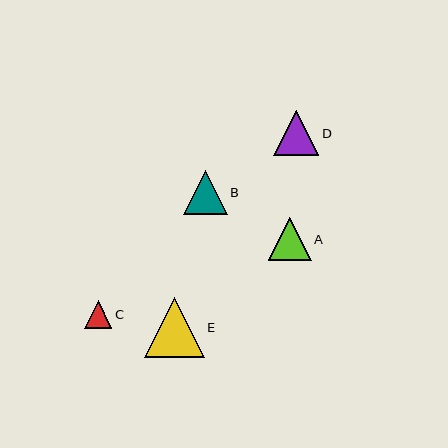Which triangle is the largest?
Triangle E is the largest with a size of approximately 60 pixels.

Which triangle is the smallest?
Triangle C is the smallest with a size of approximately 27 pixels.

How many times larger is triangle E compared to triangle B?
Triangle E is approximately 1.4 times the size of triangle B.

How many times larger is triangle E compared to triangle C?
Triangle E is approximately 2.2 times the size of triangle C.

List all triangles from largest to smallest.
From largest to smallest: E, D, B, A, C.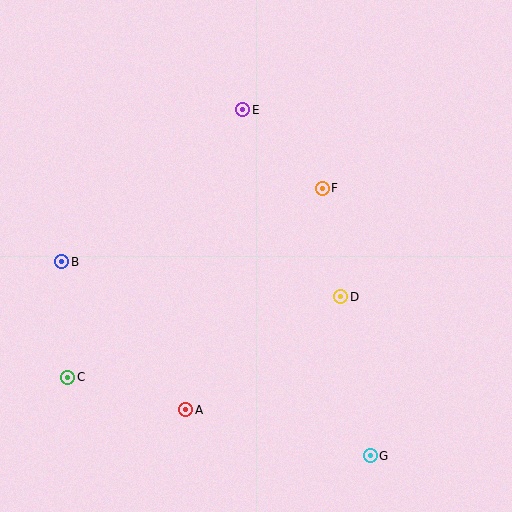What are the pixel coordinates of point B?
Point B is at (62, 262).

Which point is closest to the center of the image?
Point D at (341, 297) is closest to the center.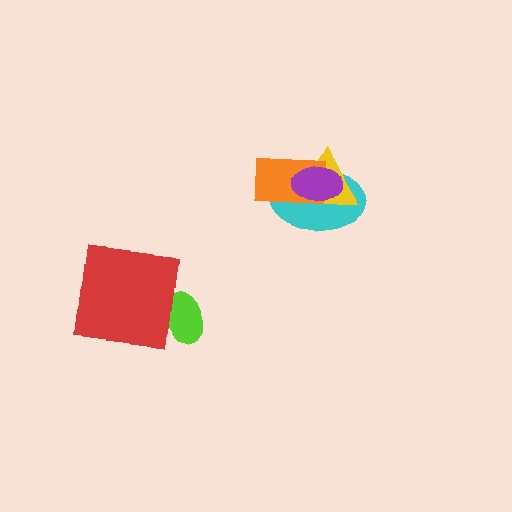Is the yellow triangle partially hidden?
Yes, it is partially covered by another shape.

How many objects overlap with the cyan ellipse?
3 objects overlap with the cyan ellipse.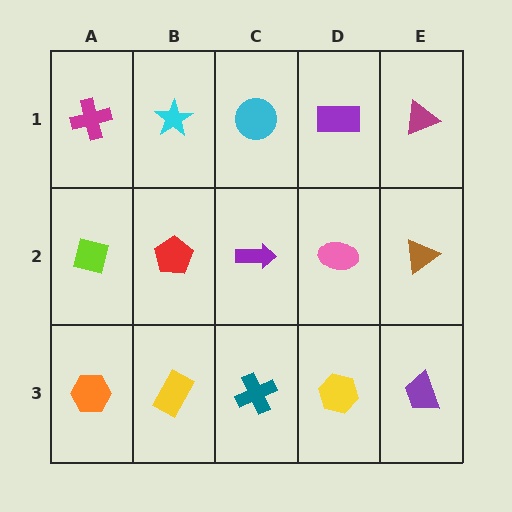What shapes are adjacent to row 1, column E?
A brown triangle (row 2, column E), a purple rectangle (row 1, column D).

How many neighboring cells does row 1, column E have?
2.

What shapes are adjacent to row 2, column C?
A cyan circle (row 1, column C), a teal cross (row 3, column C), a red pentagon (row 2, column B), a pink ellipse (row 2, column D).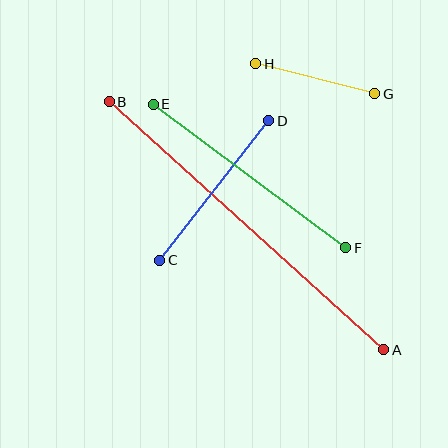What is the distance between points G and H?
The distance is approximately 123 pixels.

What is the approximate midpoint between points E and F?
The midpoint is at approximately (250, 176) pixels.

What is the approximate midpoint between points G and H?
The midpoint is at approximately (315, 79) pixels.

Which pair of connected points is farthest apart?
Points A and B are farthest apart.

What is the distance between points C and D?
The distance is approximately 177 pixels.